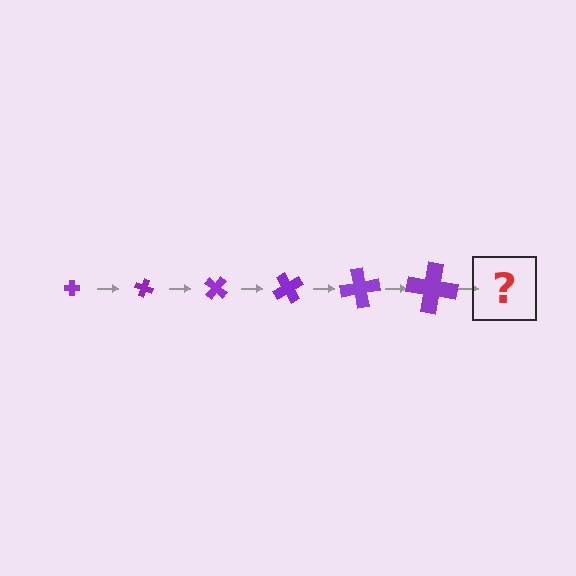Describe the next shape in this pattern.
It should be a cross, larger than the previous one and rotated 120 degrees from the start.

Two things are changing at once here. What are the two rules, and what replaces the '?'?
The two rules are that the cross grows larger each step and it rotates 20 degrees each step. The '?' should be a cross, larger than the previous one and rotated 120 degrees from the start.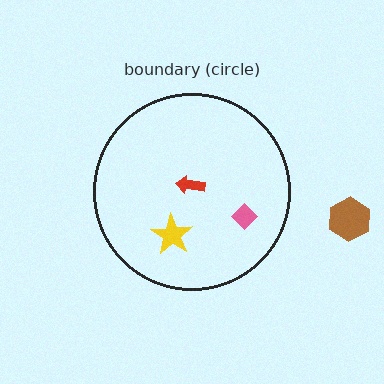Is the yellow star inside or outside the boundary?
Inside.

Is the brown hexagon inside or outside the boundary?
Outside.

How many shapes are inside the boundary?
3 inside, 1 outside.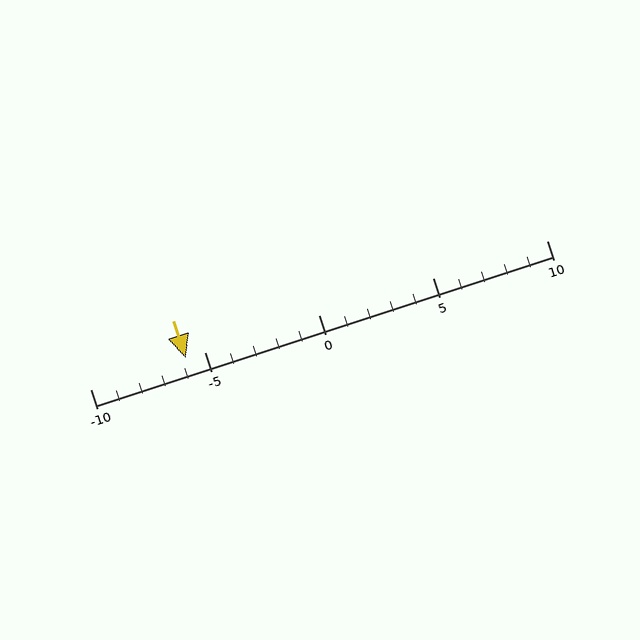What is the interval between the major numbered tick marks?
The major tick marks are spaced 5 units apart.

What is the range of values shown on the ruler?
The ruler shows values from -10 to 10.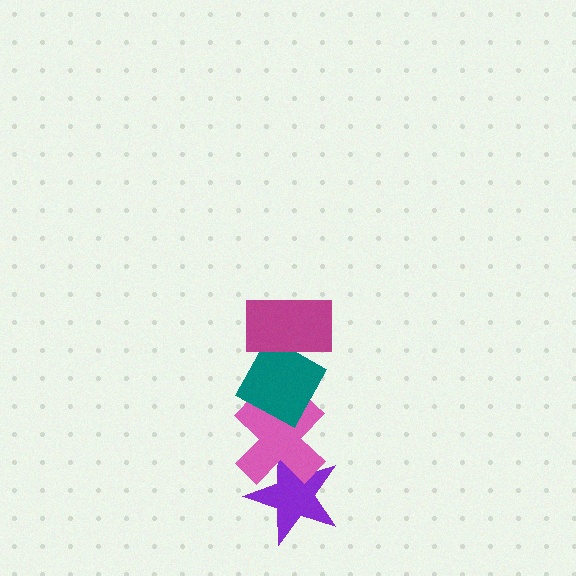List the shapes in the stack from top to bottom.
From top to bottom: the magenta rectangle, the teal diamond, the pink cross, the purple star.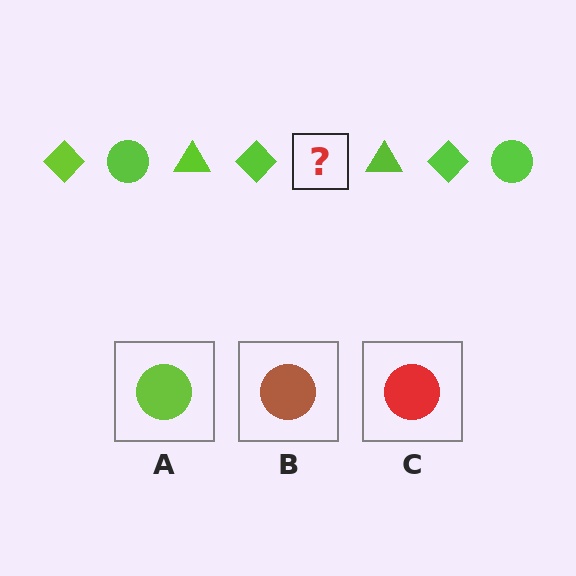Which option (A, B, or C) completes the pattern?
A.